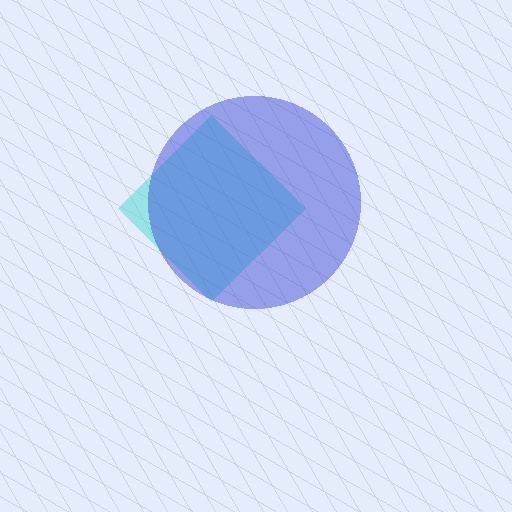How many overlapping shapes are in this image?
There are 2 overlapping shapes in the image.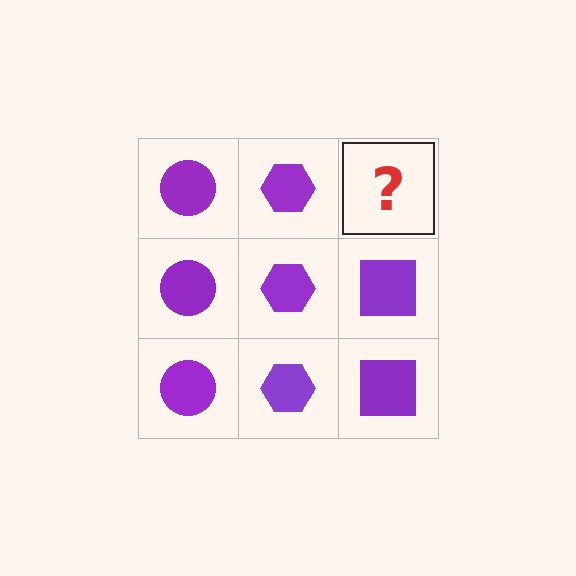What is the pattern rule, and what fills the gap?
The rule is that each column has a consistent shape. The gap should be filled with a purple square.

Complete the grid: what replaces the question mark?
The question mark should be replaced with a purple square.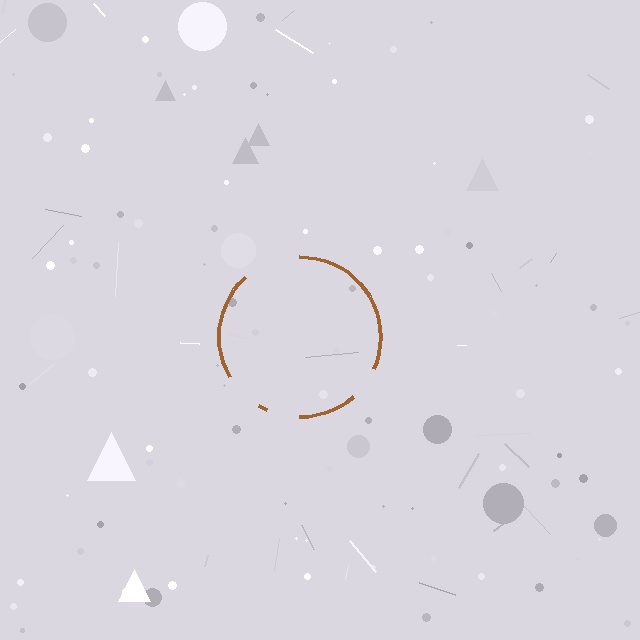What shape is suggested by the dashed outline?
The dashed outline suggests a circle.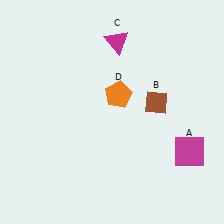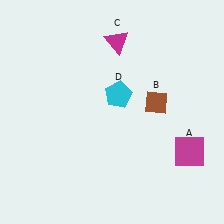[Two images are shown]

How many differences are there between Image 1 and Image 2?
There is 1 difference between the two images.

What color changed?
The pentagon (D) changed from orange in Image 1 to cyan in Image 2.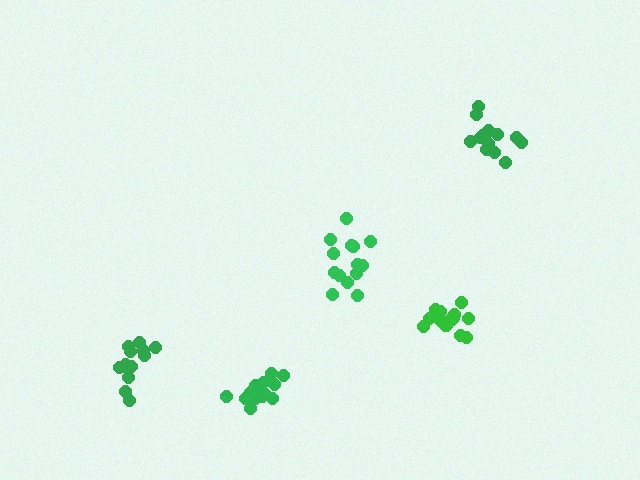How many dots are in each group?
Group 1: 14 dots, Group 2: 13 dots, Group 3: 16 dots, Group 4: 13 dots, Group 5: 16 dots (72 total).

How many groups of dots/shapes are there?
There are 5 groups.